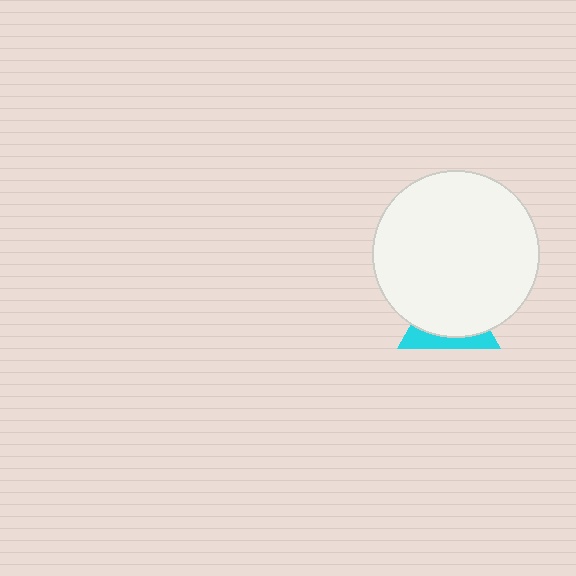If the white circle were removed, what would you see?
You would see the complete cyan triangle.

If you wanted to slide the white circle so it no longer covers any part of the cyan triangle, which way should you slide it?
Slide it up — that is the most direct way to separate the two shapes.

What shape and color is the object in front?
The object in front is a white circle.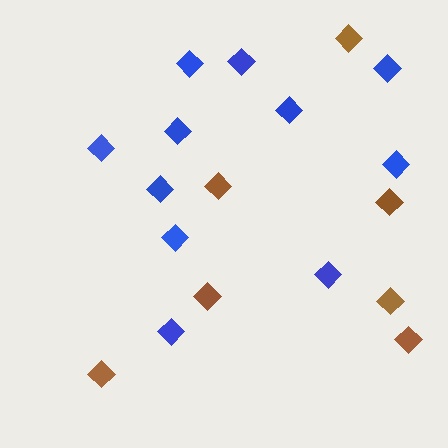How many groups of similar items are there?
There are 2 groups: one group of brown diamonds (7) and one group of blue diamonds (11).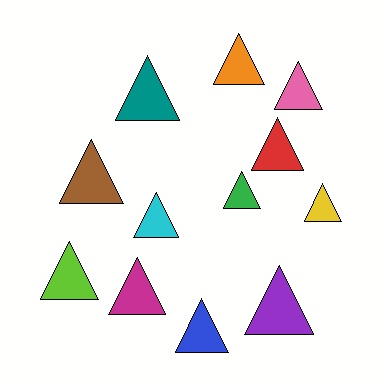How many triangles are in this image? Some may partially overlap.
There are 12 triangles.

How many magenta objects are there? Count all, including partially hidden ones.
There is 1 magenta object.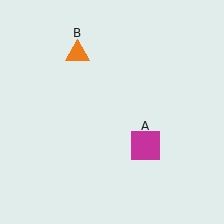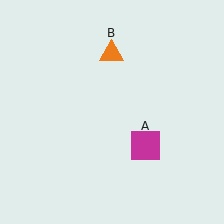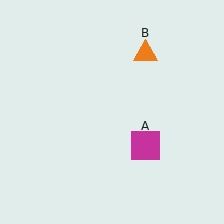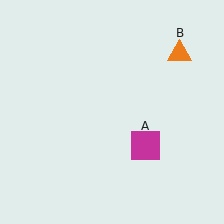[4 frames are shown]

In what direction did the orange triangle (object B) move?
The orange triangle (object B) moved right.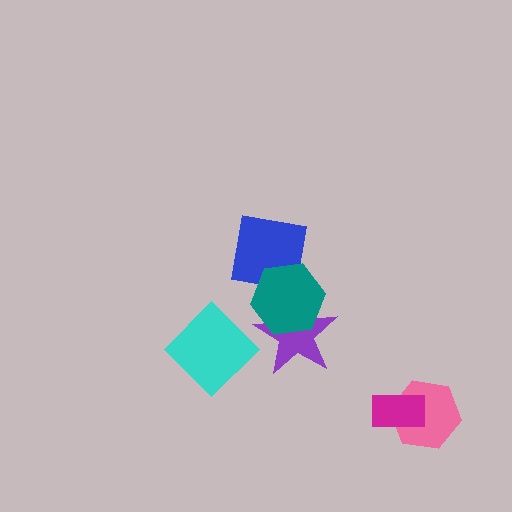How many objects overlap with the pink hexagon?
1 object overlaps with the pink hexagon.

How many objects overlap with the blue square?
1 object overlaps with the blue square.